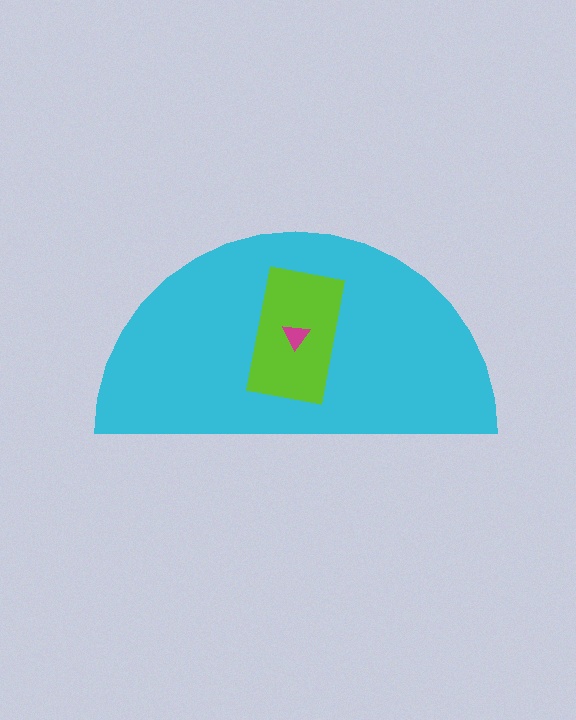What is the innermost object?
The magenta triangle.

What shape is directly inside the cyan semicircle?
The lime rectangle.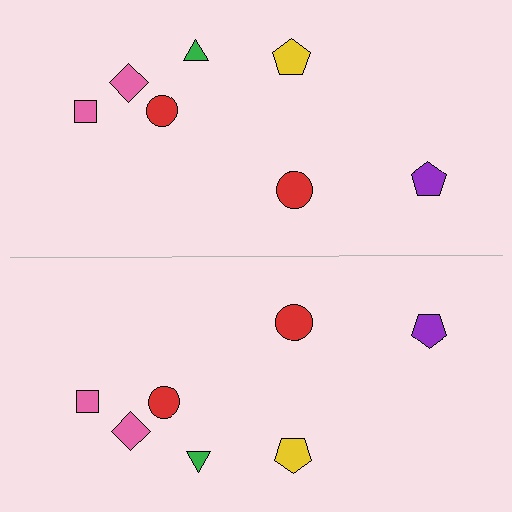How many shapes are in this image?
There are 14 shapes in this image.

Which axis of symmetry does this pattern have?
The pattern has a horizontal axis of symmetry running through the center of the image.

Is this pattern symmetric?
Yes, this pattern has bilateral (reflection) symmetry.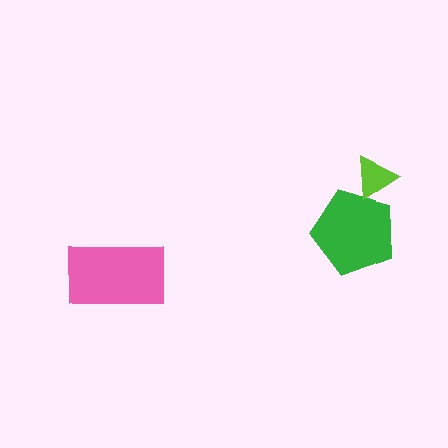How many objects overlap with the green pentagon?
1 object overlaps with the green pentagon.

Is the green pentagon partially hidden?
Yes, it is partially covered by another shape.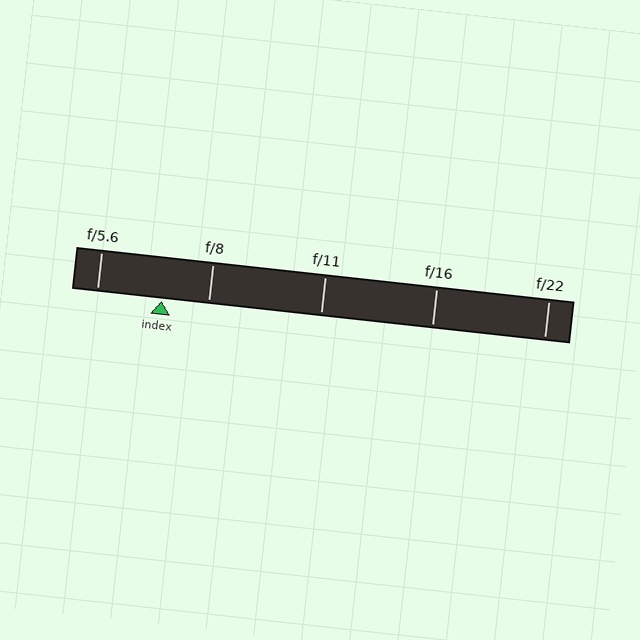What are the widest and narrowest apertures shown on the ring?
The widest aperture shown is f/5.6 and the narrowest is f/22.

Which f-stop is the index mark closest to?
The index mark is closest to f/8.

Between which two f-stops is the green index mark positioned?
The index mark is between f/5.6 and f/8.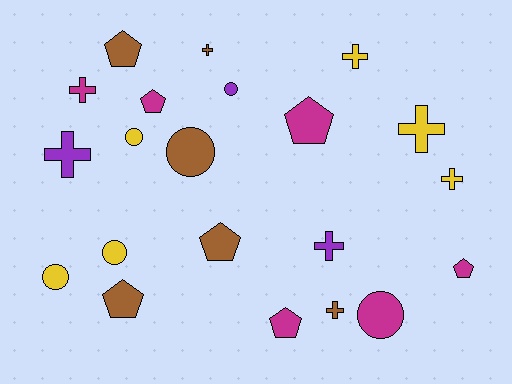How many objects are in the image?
There are 21 objects.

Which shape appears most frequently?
Cross, with 8 objects.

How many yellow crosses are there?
There are 3 yellow crosses.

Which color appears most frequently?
Brown, with 6 objects.